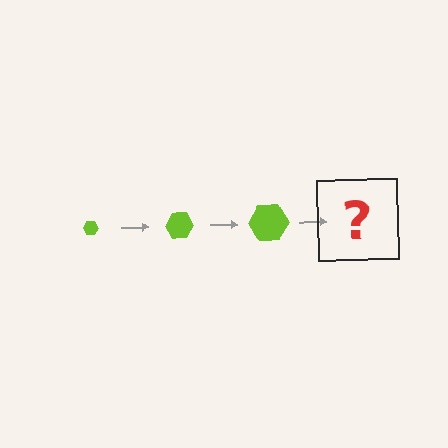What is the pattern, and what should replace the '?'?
The pattern is that the hexagon gets progressively larger each step. The '?' should be a lime hexagon, larger than the previous one.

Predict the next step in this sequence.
The next step is a lime hexagon, larger than the previous one.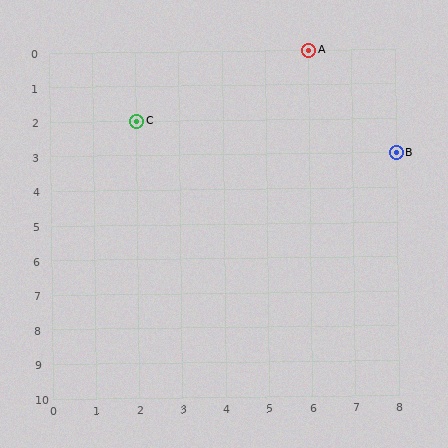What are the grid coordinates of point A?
Point A is at grid coordinates (6, 0).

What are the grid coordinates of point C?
Point C is at grid coordinates (2, 2).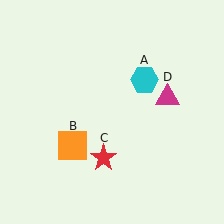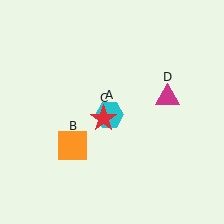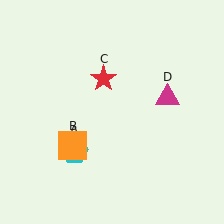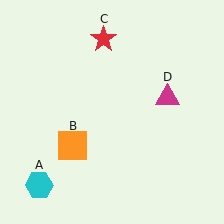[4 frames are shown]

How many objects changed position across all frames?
2 objects changed position: cyan hexagon (object A), red star (object C).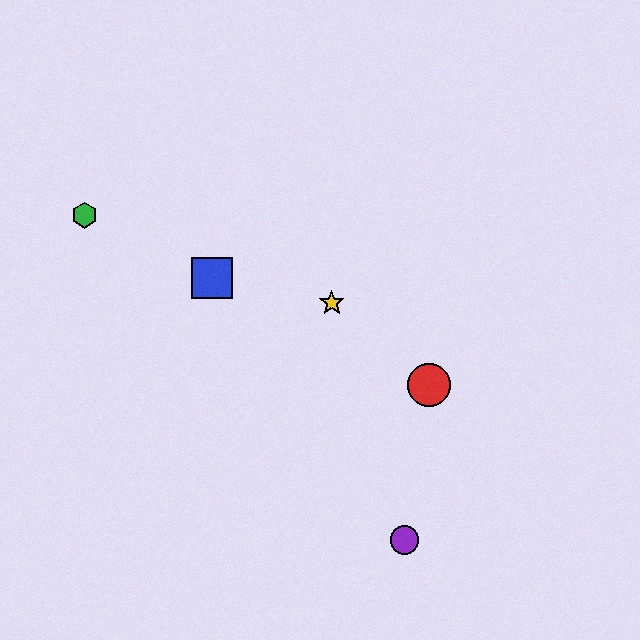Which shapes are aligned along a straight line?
The red circle, the blue square, the green hexagon are aligned along a straight line.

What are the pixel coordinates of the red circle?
The red circle is at (429, 385).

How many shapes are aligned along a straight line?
3 shapes (the red circle, the blue square, the green hexagon) are aligned along a straight line.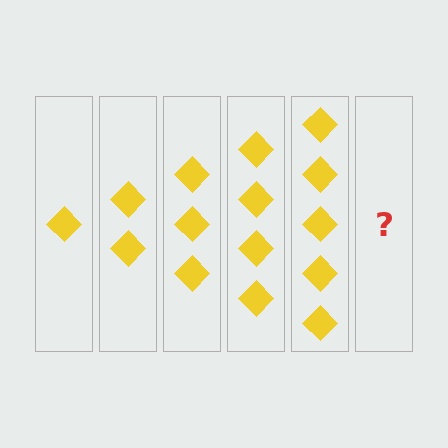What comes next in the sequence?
The next element should be 6 diamonds.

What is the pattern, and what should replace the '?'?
The pattern is that each step adds one more diamond. The '?' should be 6 diamonds.